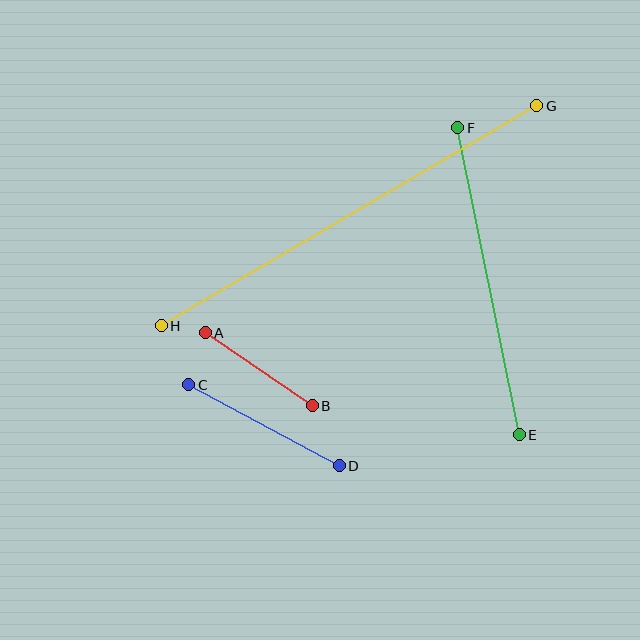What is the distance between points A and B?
The distance is approximately 130 pixels.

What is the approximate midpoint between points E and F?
The midpoint is at approximately (489, 281) pixels.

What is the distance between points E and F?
The distance is approximately 313 pixels.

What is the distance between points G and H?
The distance is approximately 435 pixels.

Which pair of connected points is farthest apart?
Points G and H are farthest apart.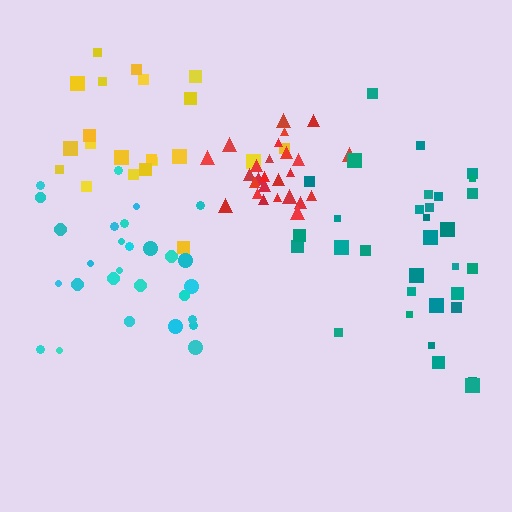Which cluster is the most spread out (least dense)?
Yellow.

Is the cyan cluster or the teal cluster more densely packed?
Teal.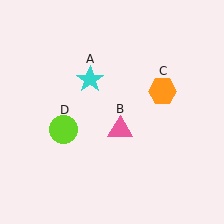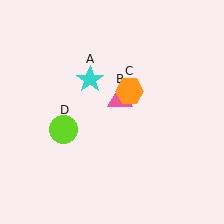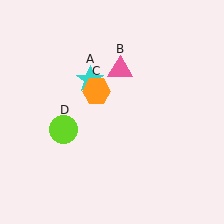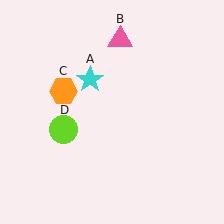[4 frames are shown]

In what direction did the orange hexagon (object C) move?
The orange hexagon (object C) moved left.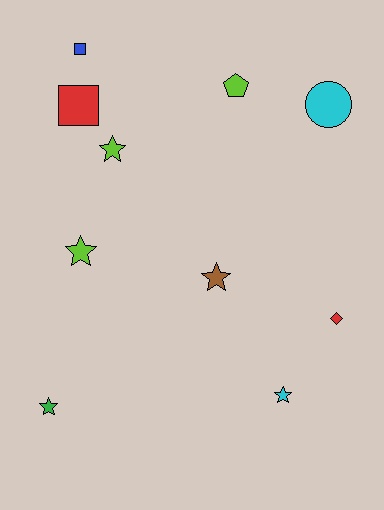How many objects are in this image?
There are 10 objects.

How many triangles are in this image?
There are no triangles.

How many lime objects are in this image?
There are 3 lime objects.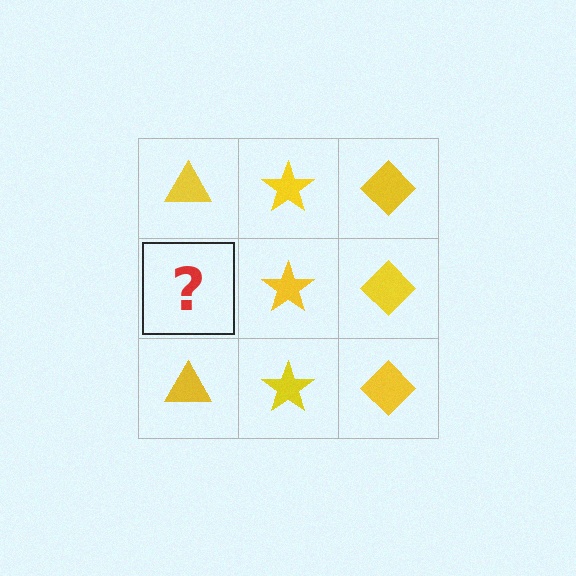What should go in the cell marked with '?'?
The missing cell should contain a yellow triangle.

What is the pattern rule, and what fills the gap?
The rule is that each column has a consistent shape. The gap should be filled with a yellow triangle.